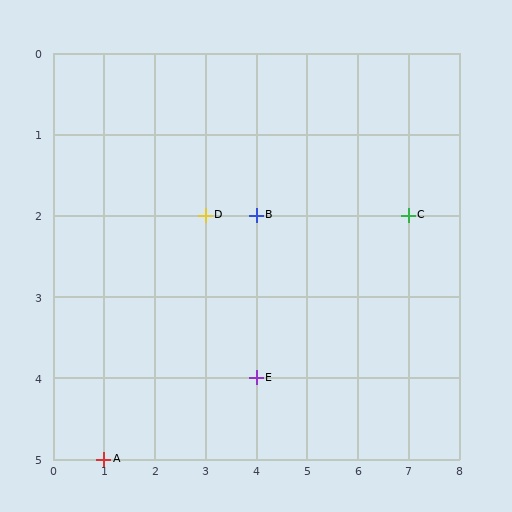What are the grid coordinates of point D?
Point D is at grid coordinates (3, 2).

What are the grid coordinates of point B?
Point B is at grid coordinates (4, 2).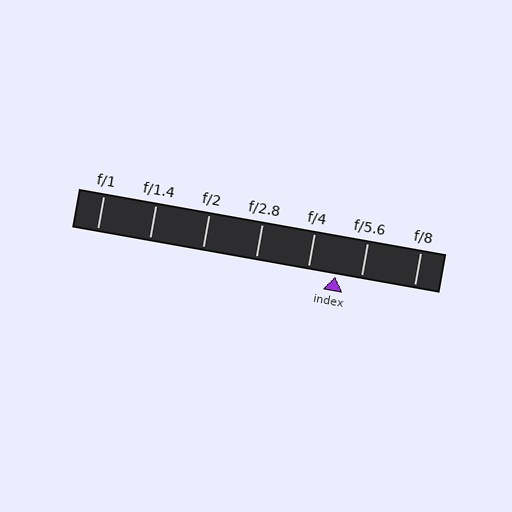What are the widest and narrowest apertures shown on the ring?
The widest aperture shown is f/1 and the narrowest is f/8.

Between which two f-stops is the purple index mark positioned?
The index mark is between f/4 and f/5.6.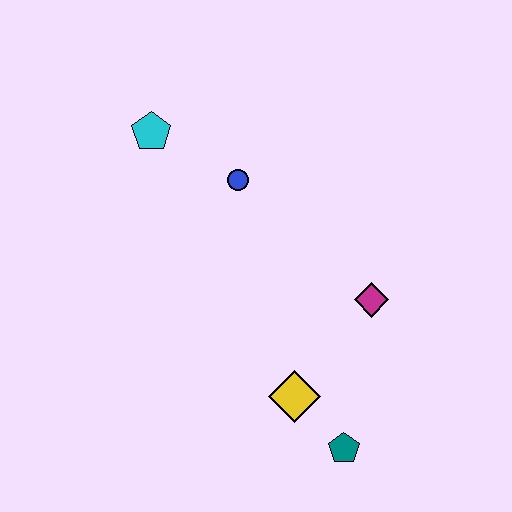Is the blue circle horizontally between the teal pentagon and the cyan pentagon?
Yes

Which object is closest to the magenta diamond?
The yellow diamond is closest to the magenta diamond.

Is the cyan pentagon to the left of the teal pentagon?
Yes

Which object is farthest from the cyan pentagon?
The teal pentagon is farthest from the cyan pentagon.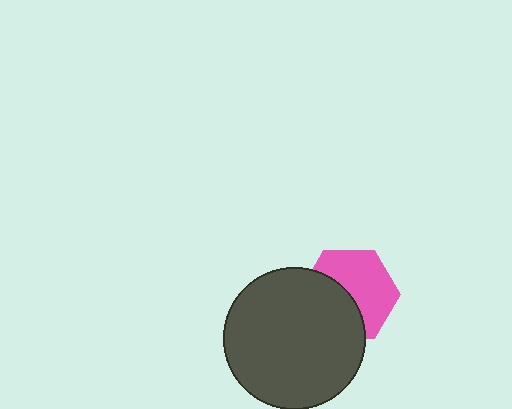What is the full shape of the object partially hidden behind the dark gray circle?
The partially hidden object is a pink hexagon.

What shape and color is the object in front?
The object in front is a dark gray circle.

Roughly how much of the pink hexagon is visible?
About half of it is visible (roughly 56%).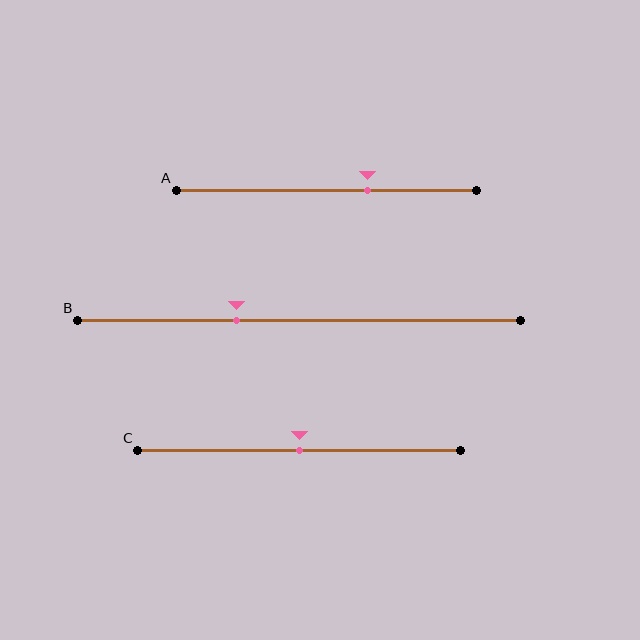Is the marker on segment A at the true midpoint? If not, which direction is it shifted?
No, the marker on segment A is shifted to the right by about 14% of the segment length.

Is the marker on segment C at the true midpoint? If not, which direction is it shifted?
Yes, the marker on segment C is at the true midpoint.